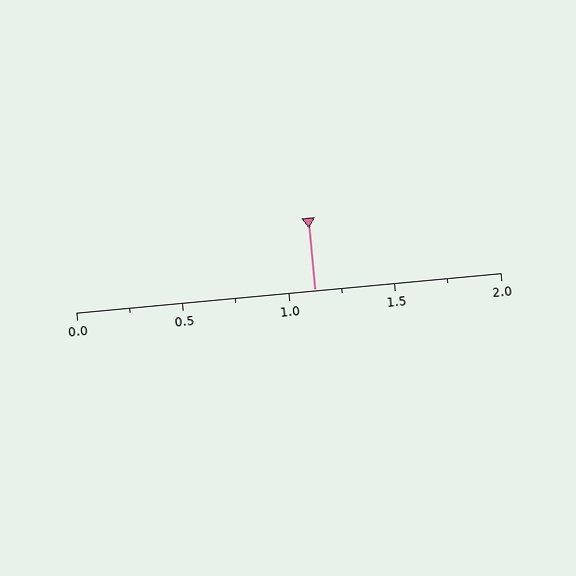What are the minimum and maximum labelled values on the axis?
The axis runs from 0.0 to 2.0.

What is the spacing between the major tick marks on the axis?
The major ticks are spaced 0.5 apart.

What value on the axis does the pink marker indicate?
The marker indicates approximately 1.12.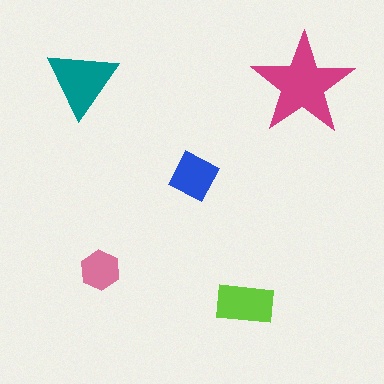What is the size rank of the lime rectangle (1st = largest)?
3rd.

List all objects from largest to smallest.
The magenta star, the teal triangle, the lime rectangle, the blue diamond, the pink hexagon.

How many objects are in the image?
There are 5 objects in the image.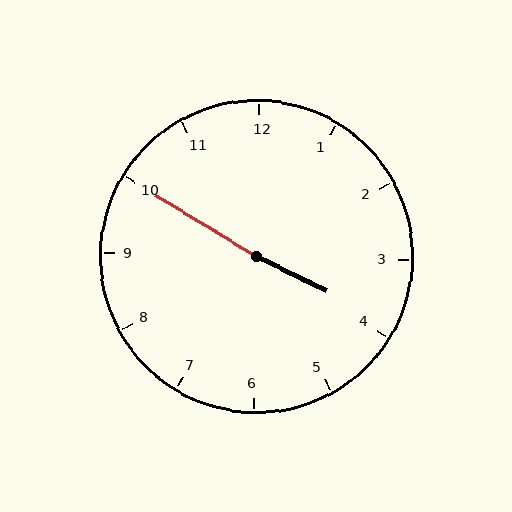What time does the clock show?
3:50.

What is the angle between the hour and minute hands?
Approximately 175 degrees.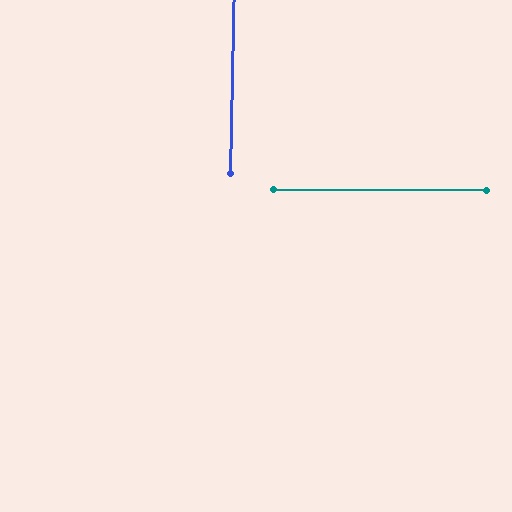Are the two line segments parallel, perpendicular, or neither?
Perpendicular — they meet at approximately 89°.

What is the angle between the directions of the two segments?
Approximately 89 degrees.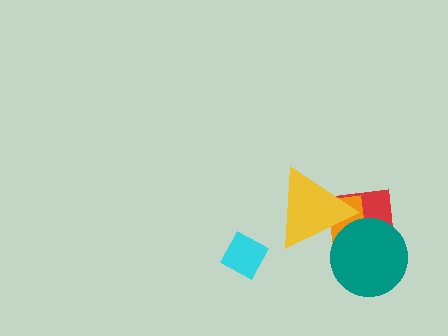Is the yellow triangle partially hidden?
Yes, it is partially covered by another shape.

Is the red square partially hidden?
Yes, it is partially covered by another shape.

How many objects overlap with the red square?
3 objects overlap with the red square.